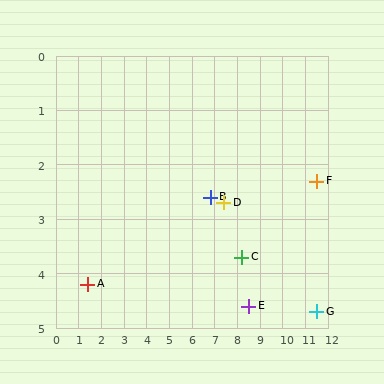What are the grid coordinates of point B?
Point B is at approximately (6.8, 2.6).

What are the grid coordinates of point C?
Point C is at approximately (8.2, 3.7).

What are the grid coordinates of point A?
Point A is at approximately (1.4, 4.2).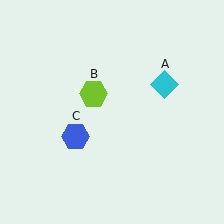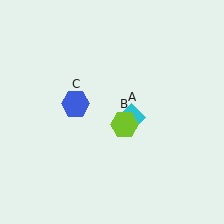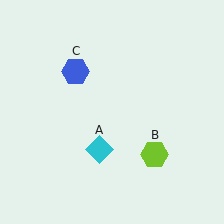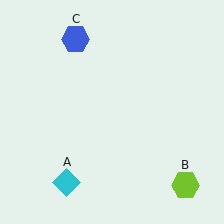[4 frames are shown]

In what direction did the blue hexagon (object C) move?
The blue hexagon (object C) moved up.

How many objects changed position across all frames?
3 objects changed position: cyan diamond (object A), lime hexagon (object B), blue hexagon (object C).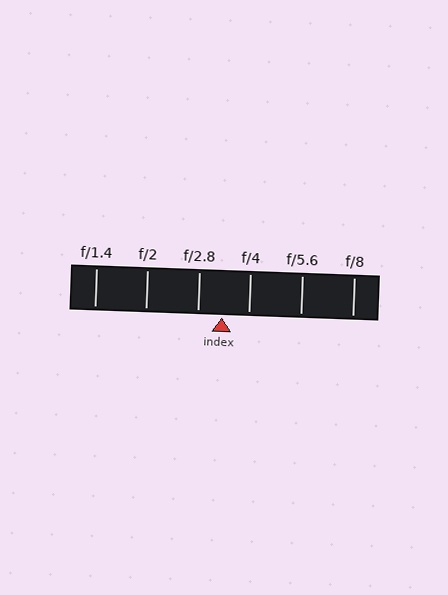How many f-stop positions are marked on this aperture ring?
There are 6 f-stop positions marked.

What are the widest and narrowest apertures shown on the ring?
The widest aperture shown is f/1.4 and the narrowest is f/8.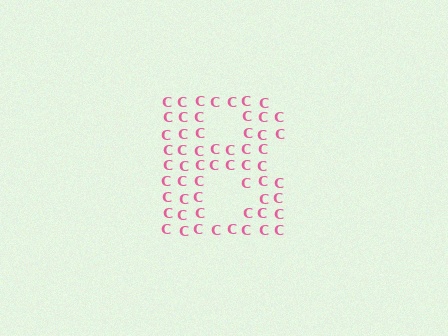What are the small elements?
The small elements are letter C's.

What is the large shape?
The large shape is the letter B.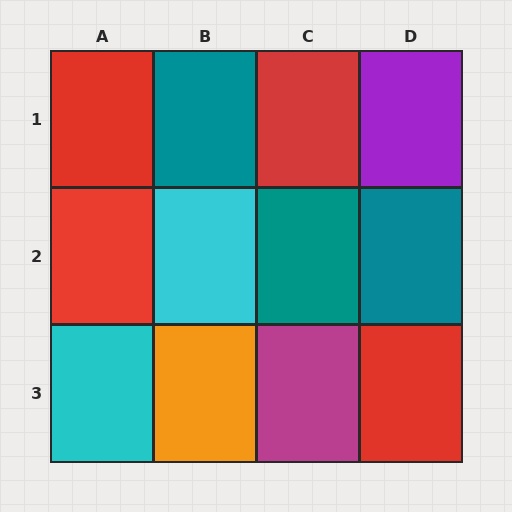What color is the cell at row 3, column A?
Cyan.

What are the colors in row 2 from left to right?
Red, cyan, teal, teal.